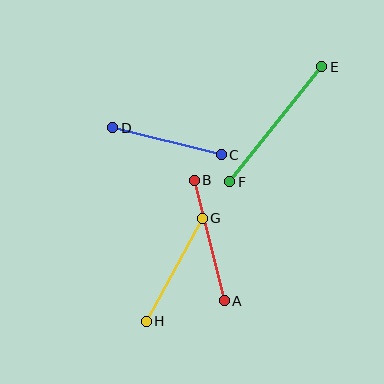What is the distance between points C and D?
The distance is approximately 112 pixels.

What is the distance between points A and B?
The distance is approximately 124 pixels.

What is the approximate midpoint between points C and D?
The midpoint is at approximately (167, 141) pixels.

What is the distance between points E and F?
The distance is approximately 147 pixels.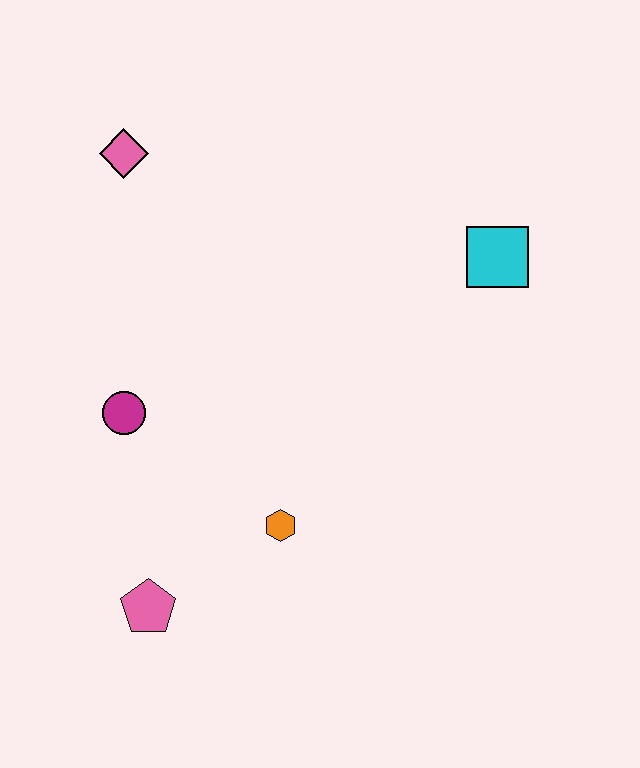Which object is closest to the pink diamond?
The magenta circle is closest to the pink diamond.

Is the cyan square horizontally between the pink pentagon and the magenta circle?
No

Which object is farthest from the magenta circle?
The cyan square is farthest from the magenta circle.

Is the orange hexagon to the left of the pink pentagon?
No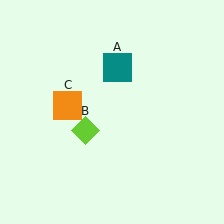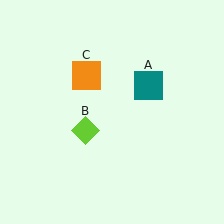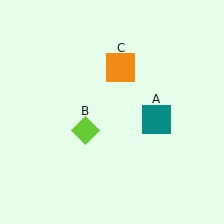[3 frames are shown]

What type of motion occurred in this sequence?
The teal square (object A), orange square (object C) rotated clockwise around the center of the scene.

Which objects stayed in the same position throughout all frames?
Lime diamond (object B) remained stationary.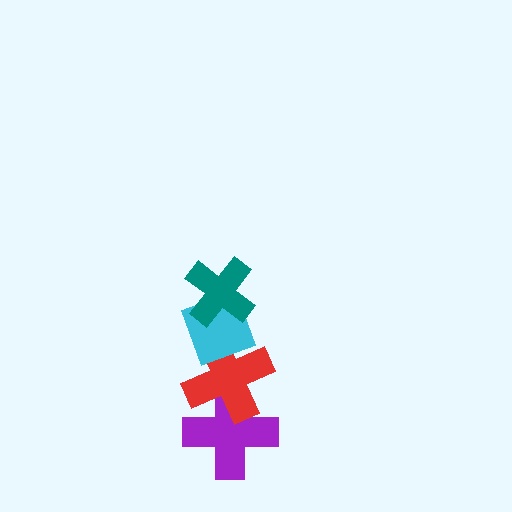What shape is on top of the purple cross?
The red cross is on top of the purple cross.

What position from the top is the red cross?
The red cross is 3rd from the top.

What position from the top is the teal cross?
The teal cross is 1st from the top.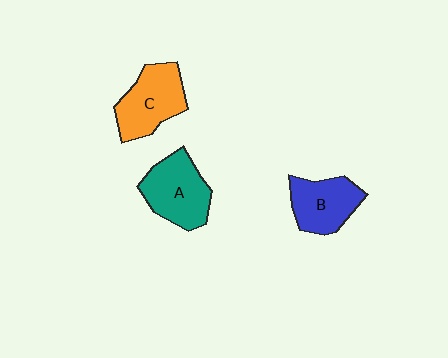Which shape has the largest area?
Shape A (teal).